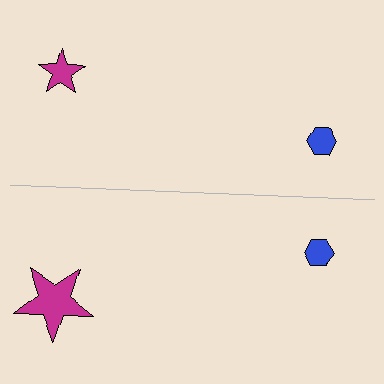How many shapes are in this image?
There are 4 shapes in this image.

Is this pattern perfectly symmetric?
No, the pattern is not perfectly symmetric. The magenta star on the bottom side has a different size than its mirror counterpart.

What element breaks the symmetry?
The magenta star on the bottom side has a different size than its mirror counterpart.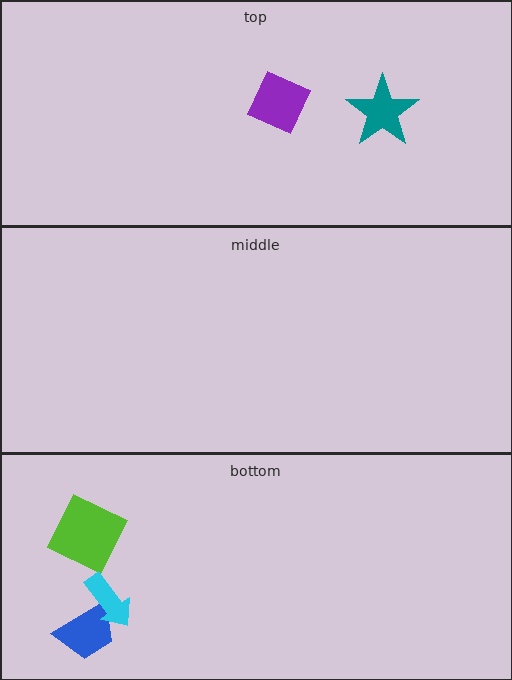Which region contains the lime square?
The bottom region.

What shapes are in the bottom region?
The lime square, the blue trapezoid, the cyan arrow.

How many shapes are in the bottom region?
3.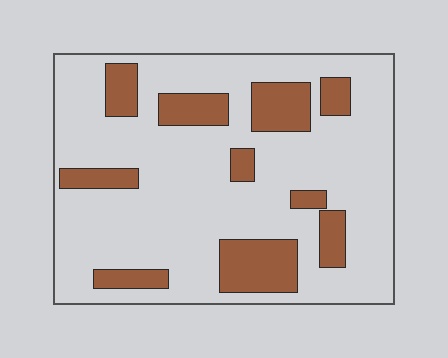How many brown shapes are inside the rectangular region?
10.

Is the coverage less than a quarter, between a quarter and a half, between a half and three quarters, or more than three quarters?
Less than a quarter.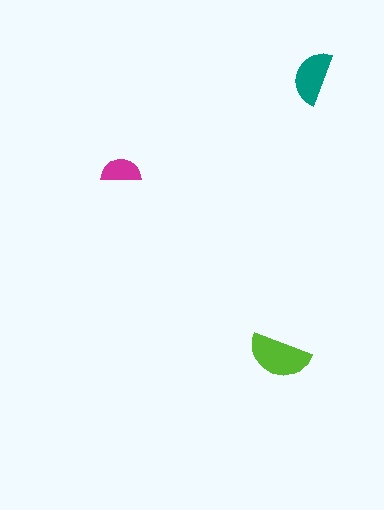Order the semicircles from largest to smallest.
the lime one, the teal one, the magenta one.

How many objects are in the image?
There are 3 objects in the image.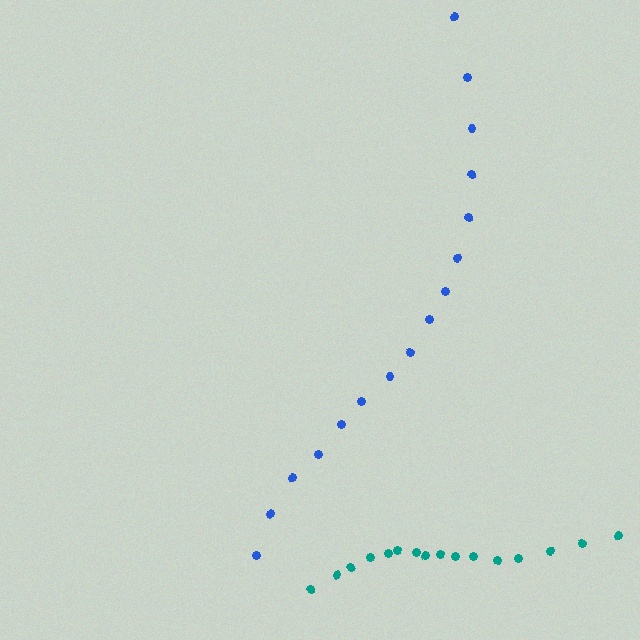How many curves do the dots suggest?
There are 2 distinct paths.